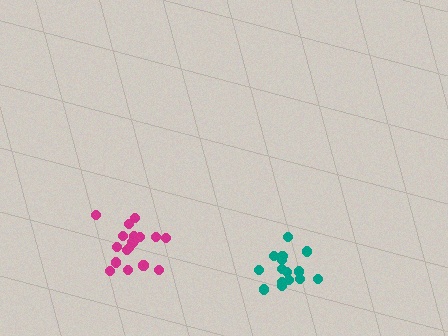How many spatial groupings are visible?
There are 2 spatial groupings.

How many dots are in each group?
Group 1: 18 dots, Group 2: 15 dots (33 total).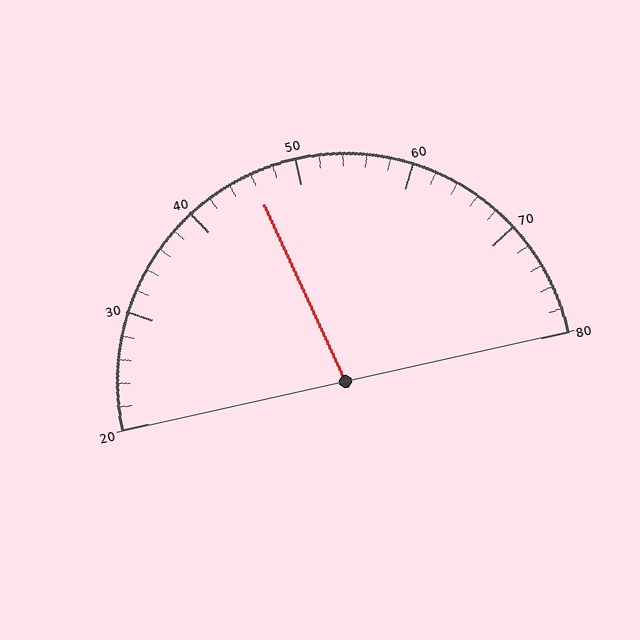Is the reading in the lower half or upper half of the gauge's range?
The reading is in the lower half of the range (20 to 80).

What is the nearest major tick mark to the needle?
The nearest major tick mark is 50.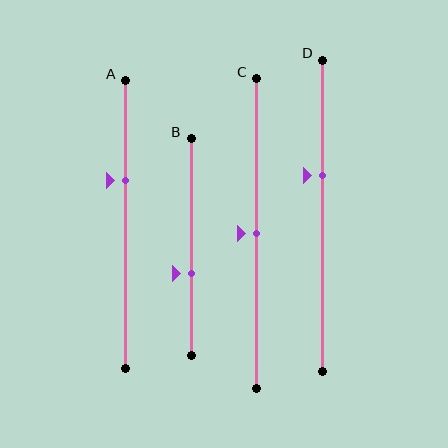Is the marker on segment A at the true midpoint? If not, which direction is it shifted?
No, the marker on segment A is shifted upward by about 15% of the segment length.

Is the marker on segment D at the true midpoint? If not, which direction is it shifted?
No, the marker on segment D is shifted upward by about 13% of the segment length.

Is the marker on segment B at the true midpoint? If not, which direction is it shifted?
No, the marker on segment B is shifted downward by about 12% of the segment length.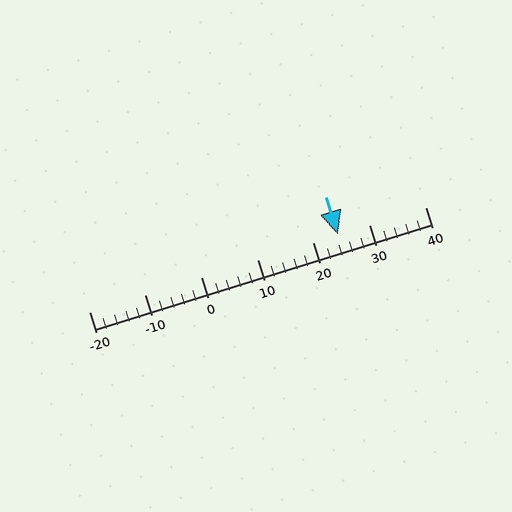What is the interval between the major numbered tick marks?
The major tick marks are spaced 10 units apart.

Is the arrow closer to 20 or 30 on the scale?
The arrow is closer to 20.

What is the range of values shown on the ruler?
The ruler shows values from -20 to 40.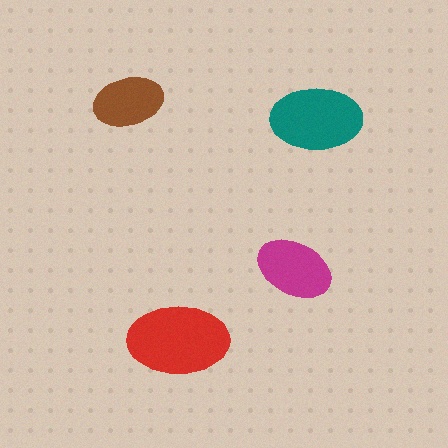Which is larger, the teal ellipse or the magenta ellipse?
The teal one.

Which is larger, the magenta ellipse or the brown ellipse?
The magenta one.